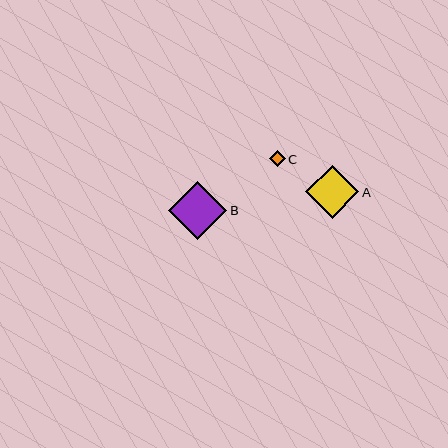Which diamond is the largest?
Diamond B is the largest with a size of approximately 58 pixels.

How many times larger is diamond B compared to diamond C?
Diamond B is approximately 3.6 times the size of diamond C.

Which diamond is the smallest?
Diamond C is the smallest with a size of approximately 16 pixels.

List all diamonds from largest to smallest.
From largest to smallest: B, A, C.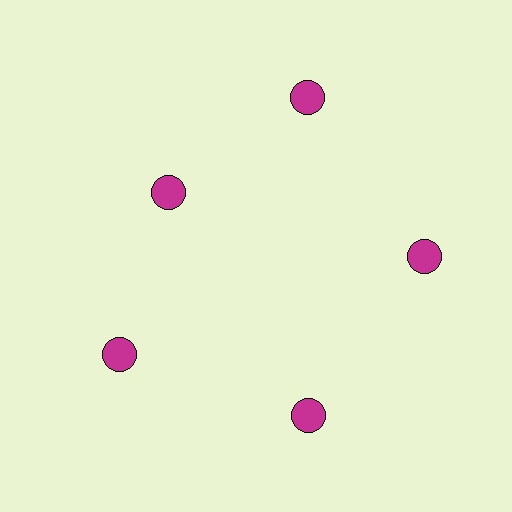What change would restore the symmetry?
The symmetry would be restored by moving it outward, back onto the ring so that all 5 circles sit at equal angles and equal distance from the center.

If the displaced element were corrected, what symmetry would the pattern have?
It would have 5-fold rotational symmetry — the pattern would map onto itself every 72 degrees.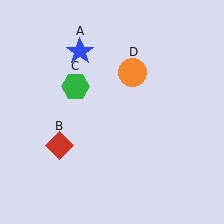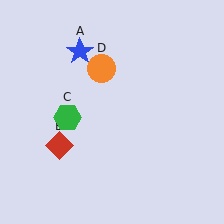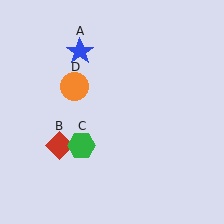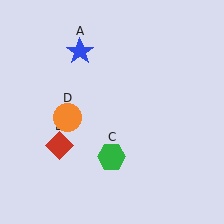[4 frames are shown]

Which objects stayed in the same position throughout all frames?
Blue star (object A) and red diamond (object B) remained stationary.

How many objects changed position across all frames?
2 objects changed position: green hexagon (object C), orange circle (object D).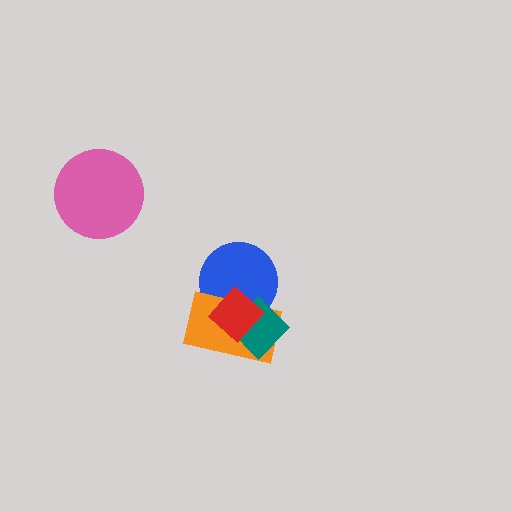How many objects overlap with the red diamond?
3 objects overlap with the red diamond.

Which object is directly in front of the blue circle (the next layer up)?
The orange rectangle is directly in front of the blue circle.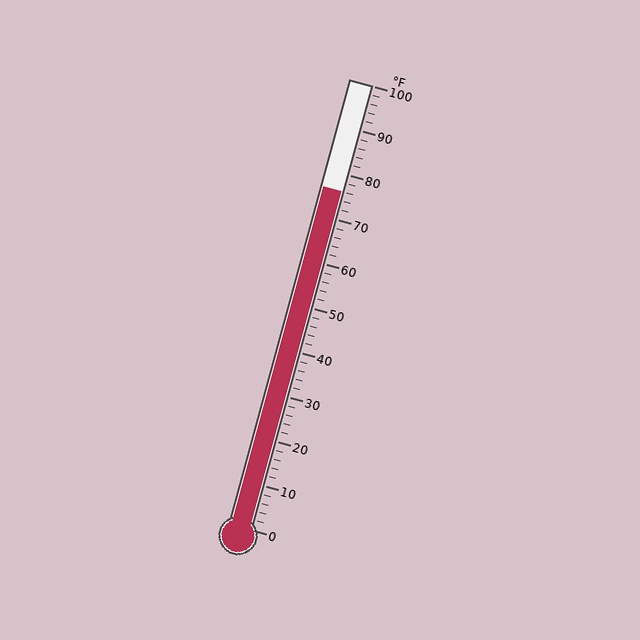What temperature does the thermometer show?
The thermometer shows approximately 76°F.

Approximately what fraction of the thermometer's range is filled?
The thermometer is filled to approximately 75% of its range.